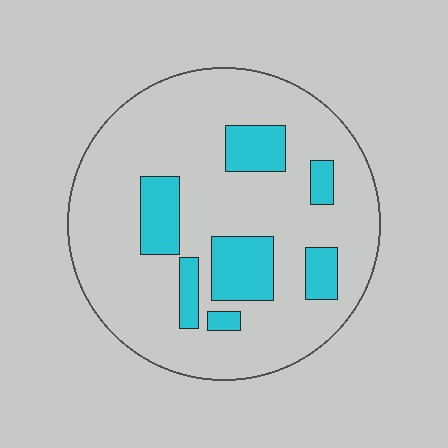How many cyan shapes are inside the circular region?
7.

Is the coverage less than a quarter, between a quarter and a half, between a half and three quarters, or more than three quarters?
Less than a quarter.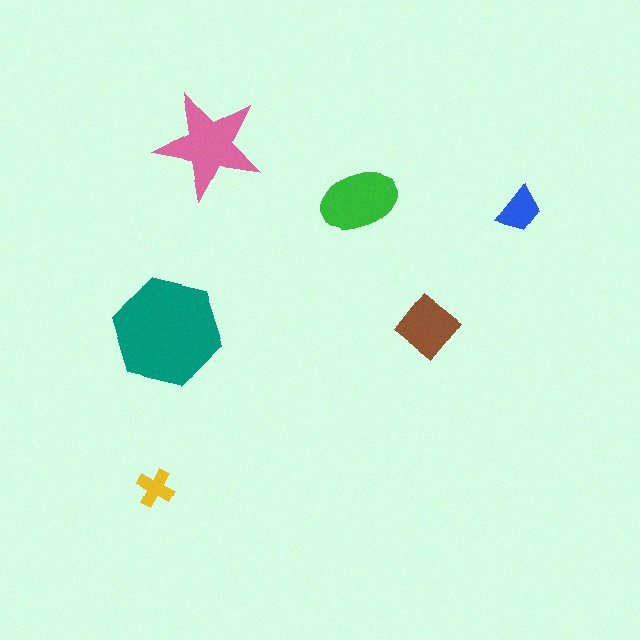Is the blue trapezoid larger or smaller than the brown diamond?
Smaller.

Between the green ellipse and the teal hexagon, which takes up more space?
The teal hexagon.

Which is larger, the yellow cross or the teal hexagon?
The teal hexagon.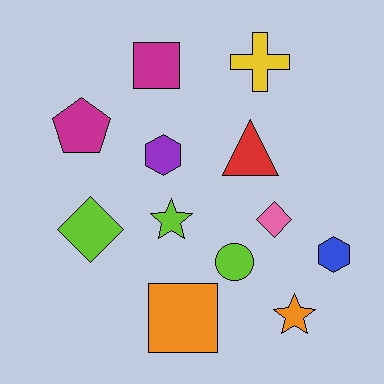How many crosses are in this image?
There is 1 cross.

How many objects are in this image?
There are 12 objects.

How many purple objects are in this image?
There is 1 purple object.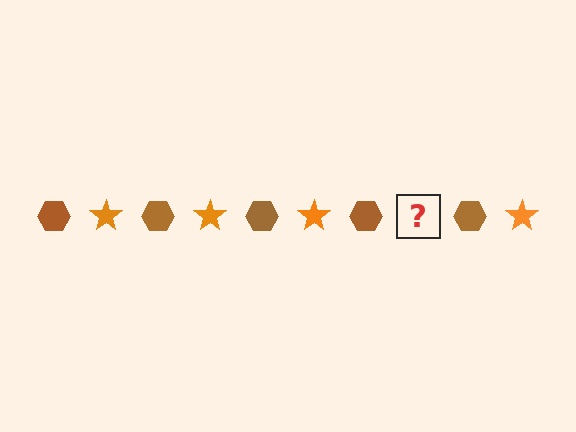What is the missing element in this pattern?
The missing element is an orange star.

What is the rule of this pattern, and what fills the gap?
The rule is that the pattern alternates between brown hexagon and orange star. The gap should be filled with an orange star.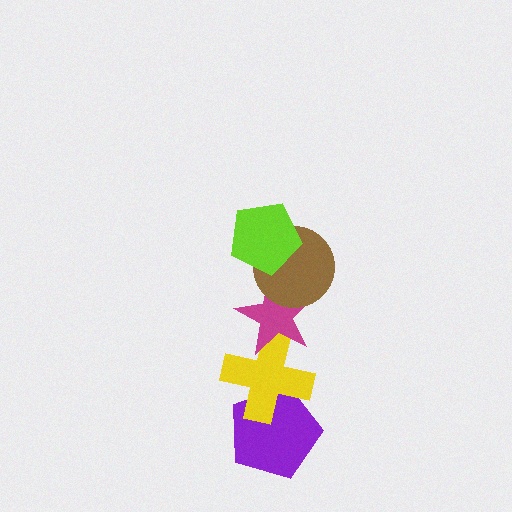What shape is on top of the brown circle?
The lime pentagon is on top of the brown circle.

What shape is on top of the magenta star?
The brown circle is on top of the magenta star.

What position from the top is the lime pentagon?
The lime pentagon is 1st from the top.